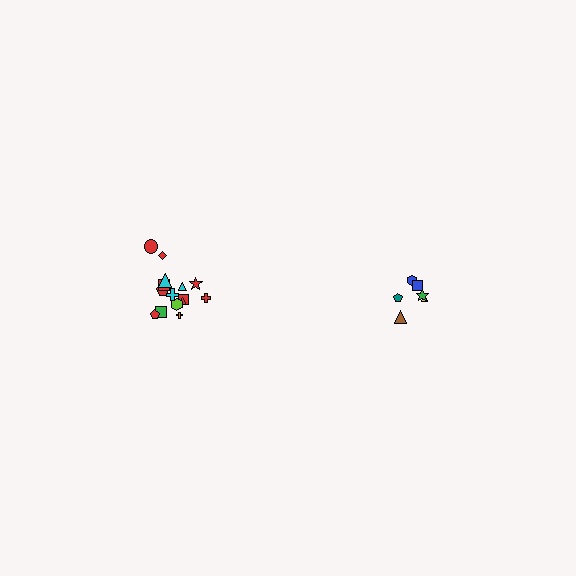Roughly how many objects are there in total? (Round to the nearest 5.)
Roughly 20 objects in total.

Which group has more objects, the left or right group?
The left group.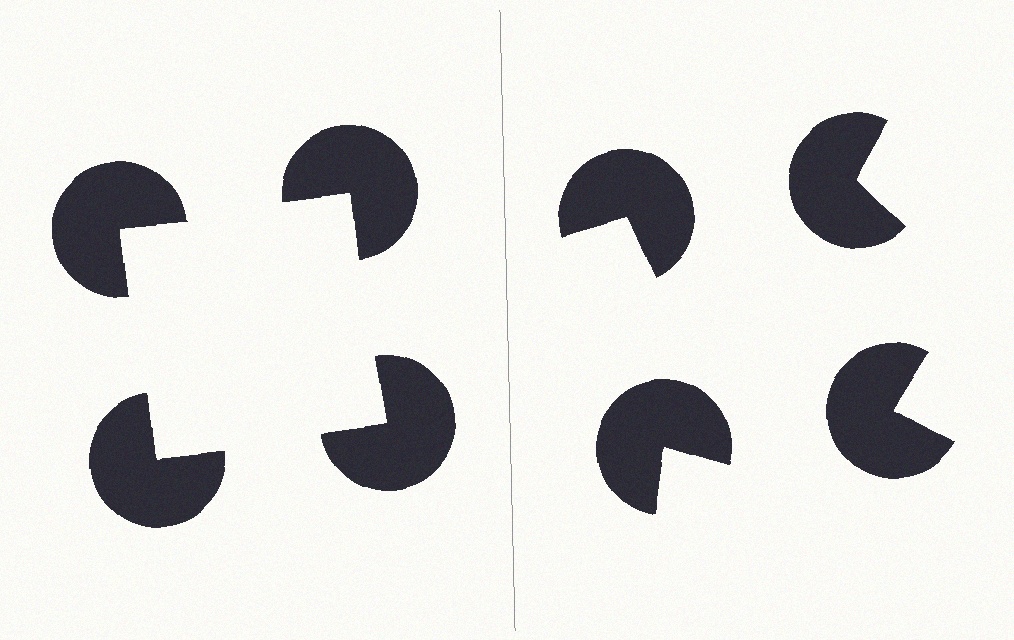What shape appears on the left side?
An illusory square.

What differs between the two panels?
The pac-man discs are positioned identically on both sides; only the wedge orientations differ. On the left they align to a square; on the right they are misaligned.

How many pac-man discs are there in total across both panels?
8 — 4 on each side.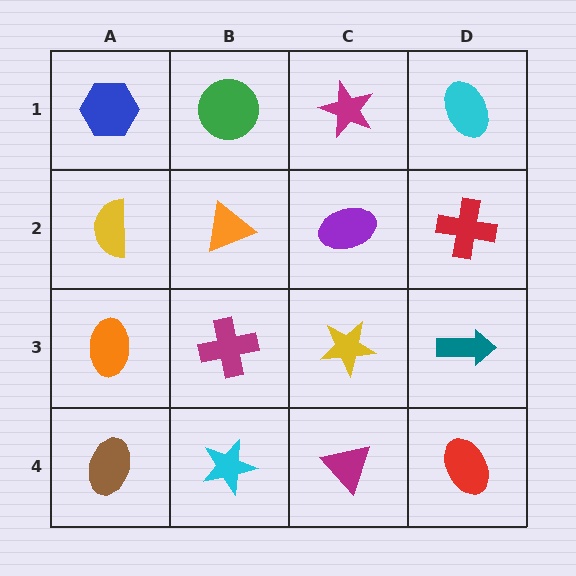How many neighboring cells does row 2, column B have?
4.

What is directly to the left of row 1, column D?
A magenta star.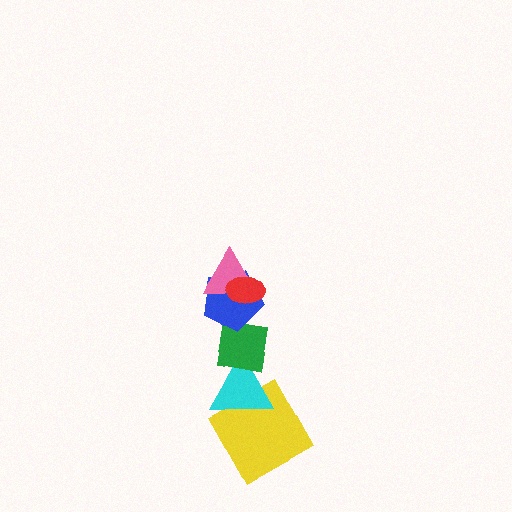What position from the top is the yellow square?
The yellow square is 6th from the top.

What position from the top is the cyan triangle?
The cyan triangle is 5th from the top.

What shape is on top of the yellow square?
The cyan triangle is on top of the yellow square.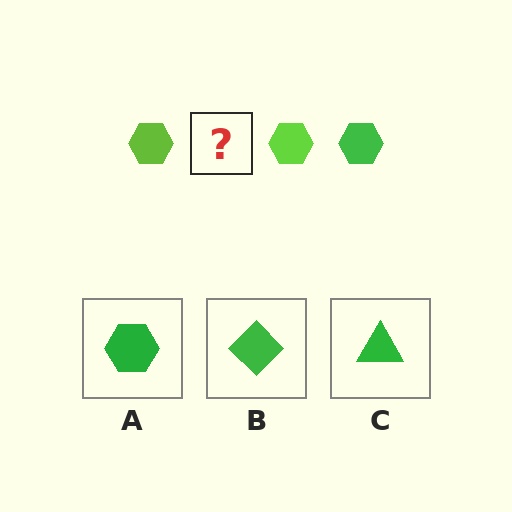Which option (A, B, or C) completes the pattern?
A.